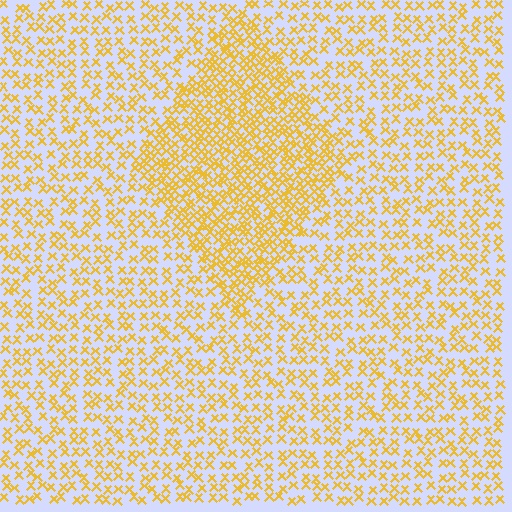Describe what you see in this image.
The image contains small yellow elements arranged at two different densities. A diamond-shaped region is visible where the elements are more densely packed than the surrounding area.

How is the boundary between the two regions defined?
The boundary is defined by a change in element density (approximately 2.0x ratio). All elements are the same color, size, and shape.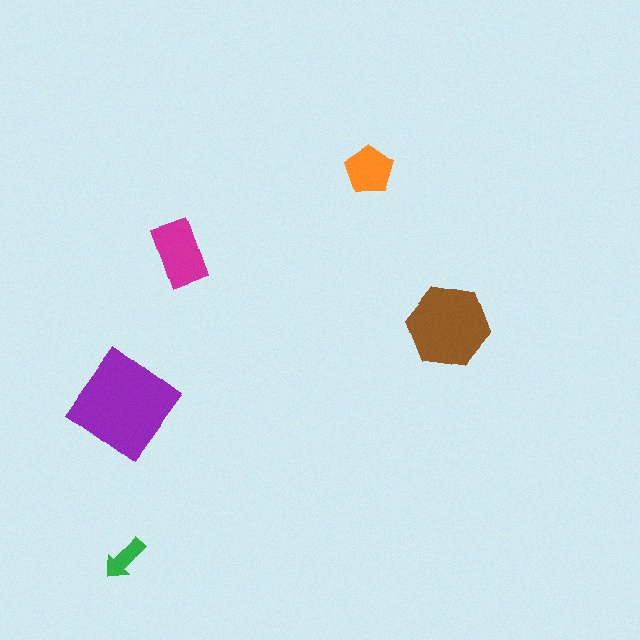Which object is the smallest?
The green arrow.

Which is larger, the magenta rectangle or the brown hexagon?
The brown hexagon.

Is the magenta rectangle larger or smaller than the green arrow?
Larger.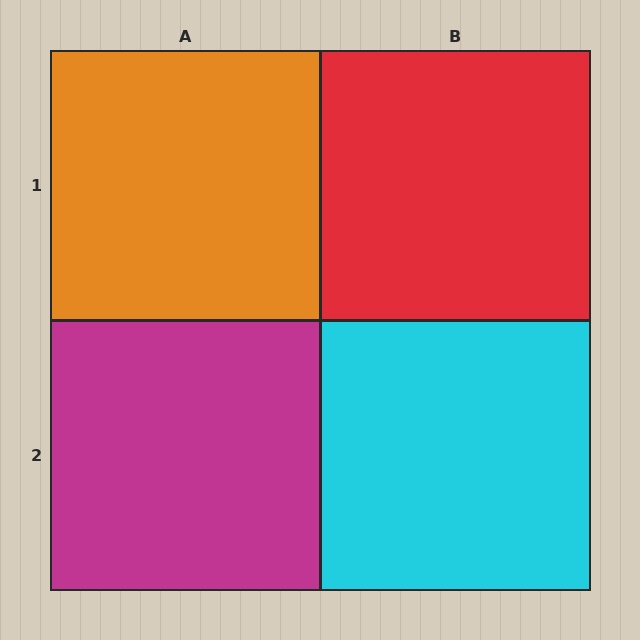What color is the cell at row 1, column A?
Orange.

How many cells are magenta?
1 cell is magenta.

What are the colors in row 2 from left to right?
Magenta, cyan.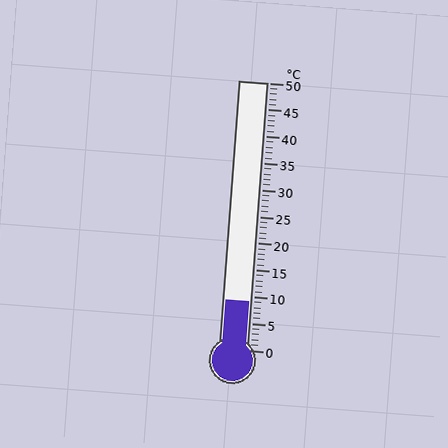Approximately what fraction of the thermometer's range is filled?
The thermometer is filled to approximately 20% of its range.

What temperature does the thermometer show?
The thermometer shows approximately 9°C.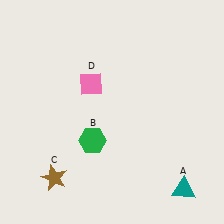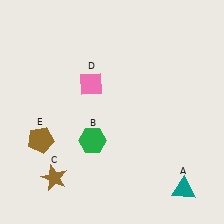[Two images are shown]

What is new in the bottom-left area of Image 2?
A brown pentagon (E) was added in the bottom-left area of Image 2.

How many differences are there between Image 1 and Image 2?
There is 1 difference between the two images.